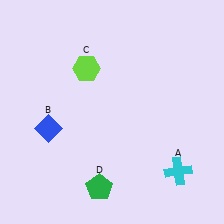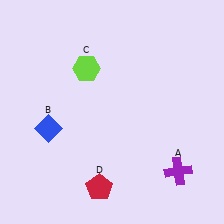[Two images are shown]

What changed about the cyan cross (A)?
In Image 1, A is cyan. In Image 2, it changed to purple.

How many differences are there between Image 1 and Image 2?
There are 2 differences between the two images.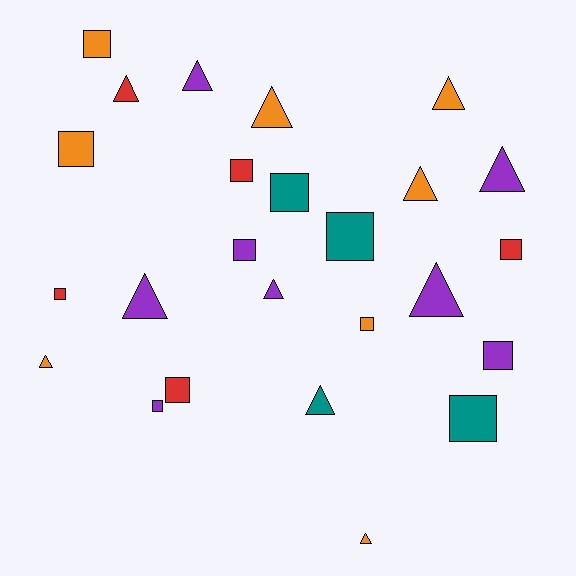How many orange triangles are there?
There are 5 orange triangles.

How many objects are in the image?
There are 25 objects.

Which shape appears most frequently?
Square, with 13 objects.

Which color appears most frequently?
Orange, with 8 objects.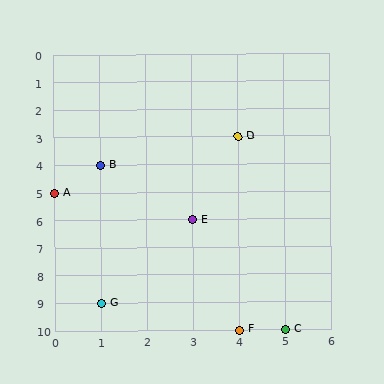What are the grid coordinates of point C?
Point C is at grid coordinates (5, 10).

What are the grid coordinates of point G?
Point G is at grid coordinates (1, 9).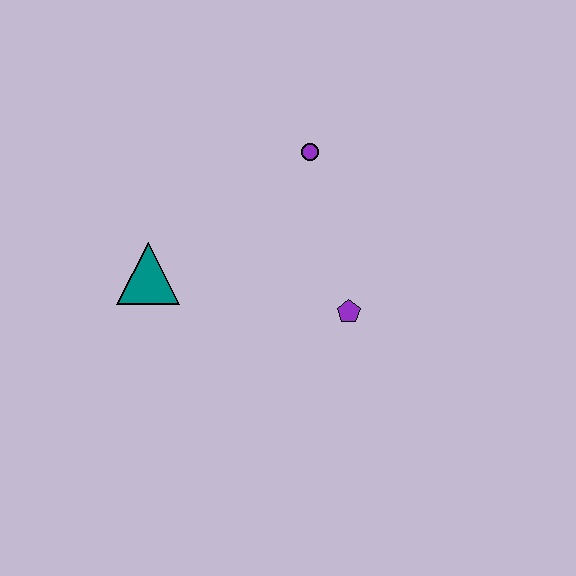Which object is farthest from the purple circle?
The teal triangle is farthest from the purple circle.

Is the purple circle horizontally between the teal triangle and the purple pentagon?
Yes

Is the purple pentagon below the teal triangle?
Yes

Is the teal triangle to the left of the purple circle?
Yes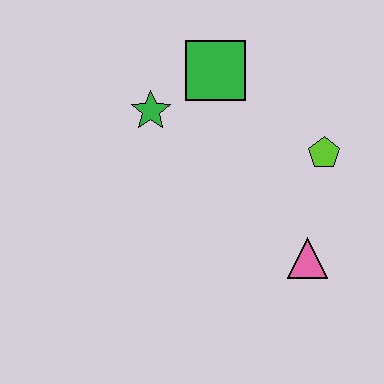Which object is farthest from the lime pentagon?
The green star is farthest from the lime pentagon.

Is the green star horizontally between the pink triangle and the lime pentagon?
No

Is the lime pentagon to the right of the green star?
Yes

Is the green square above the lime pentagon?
Yes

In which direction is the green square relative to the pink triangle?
The green square is above the pink triangle.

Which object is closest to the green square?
The green star is closest to the green square.